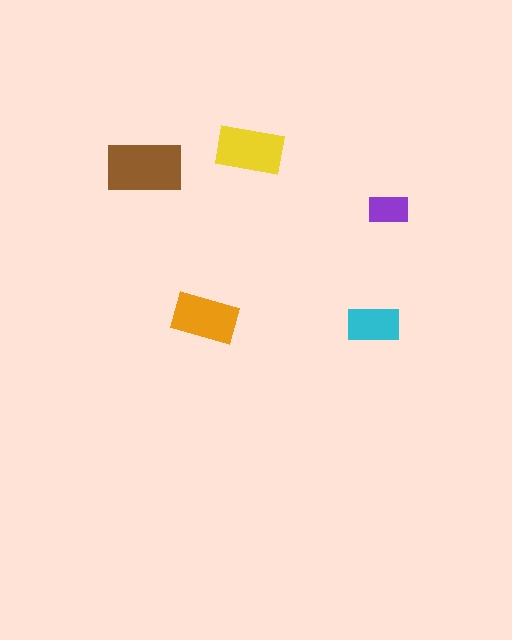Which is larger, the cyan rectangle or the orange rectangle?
The orange one.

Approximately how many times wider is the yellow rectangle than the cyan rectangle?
About 1.5 times wider.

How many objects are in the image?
There are 5 objects in the image.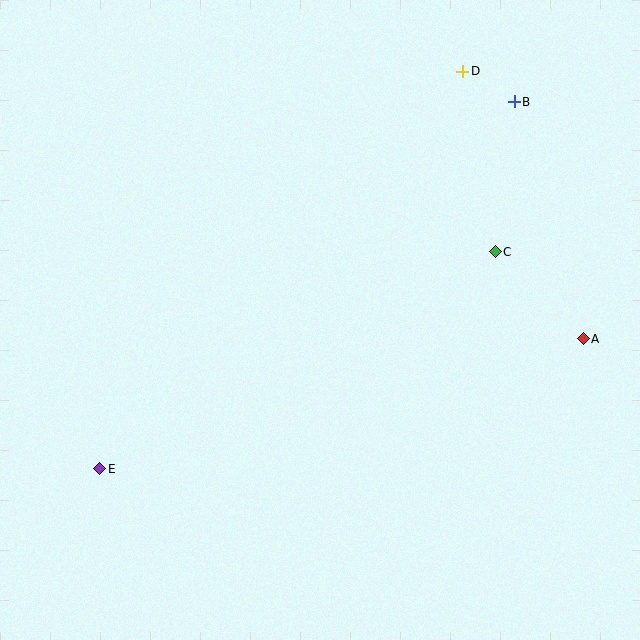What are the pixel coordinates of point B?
Point B is at (514, 102).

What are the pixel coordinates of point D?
Point D is at (463, 71).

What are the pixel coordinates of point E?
Point E is at (100, 469).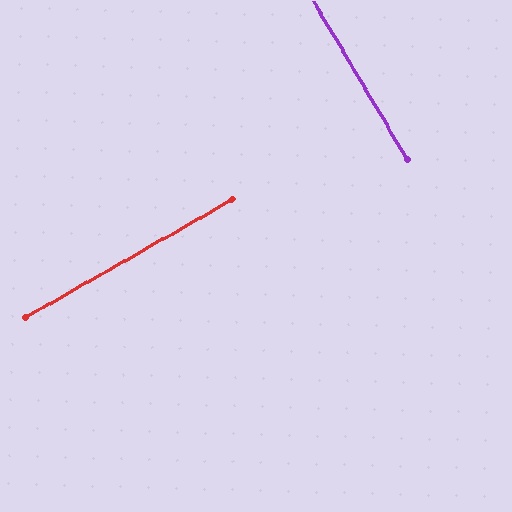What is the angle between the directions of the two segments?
Approximately 89 degrees.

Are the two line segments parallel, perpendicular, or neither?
Perpendicular — they meet at approximately 89°.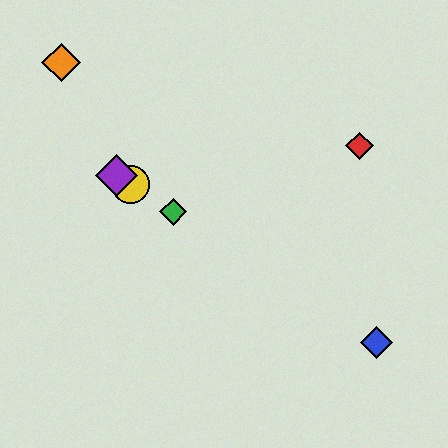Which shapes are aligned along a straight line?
The blue diamond, the green diamond, the yellow circle, the purple diamond are aligned along a straight line.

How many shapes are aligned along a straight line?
4 shapes (the blue diamond, the green diamond, the yellow circle, the purple diamond) are aligned along a straight line.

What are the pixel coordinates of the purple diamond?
The purple diamond is at (116, 175).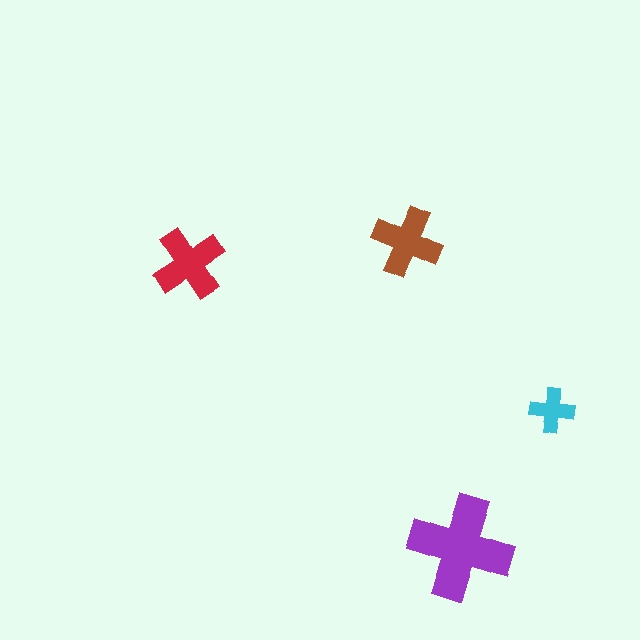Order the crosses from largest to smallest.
the purple one, the red one, the brown one, the cyan one.